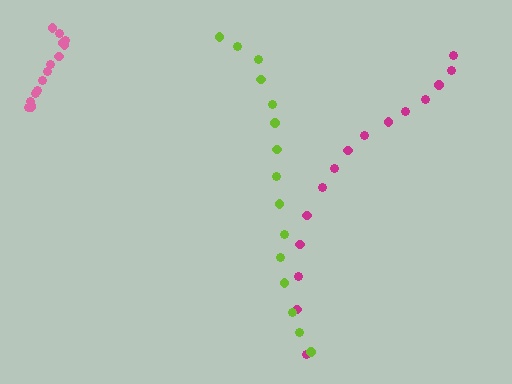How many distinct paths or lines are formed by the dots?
There are 3 distinct paths.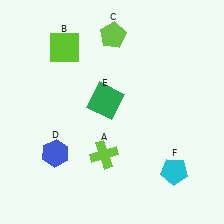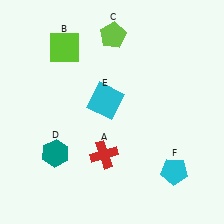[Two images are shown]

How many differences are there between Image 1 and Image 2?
There are 3 differences between the two images.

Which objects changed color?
A changed from lime to red. D changed from blue to teal. E changed from green to cyan.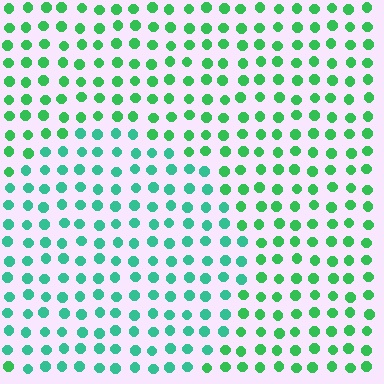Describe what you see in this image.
The image is filled with small green elements in a uniform arrangement. A circle-shaped region is visible where the elements are tinted to a slightly different hue, forming a subtle color boundary.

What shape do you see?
I see a circle.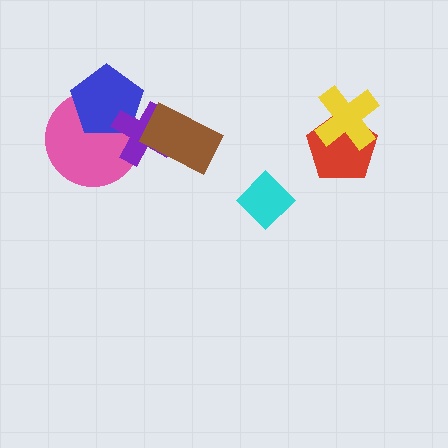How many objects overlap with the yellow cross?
1 object overlaps with the yellow cross.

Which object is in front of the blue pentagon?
The purple cross is in front of the blue pentagon.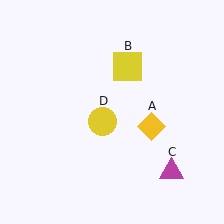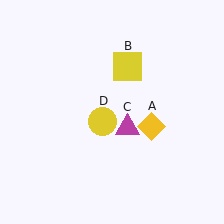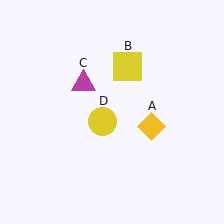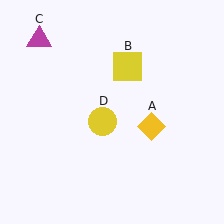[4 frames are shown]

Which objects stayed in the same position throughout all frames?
Yellow diamond (object A) and yellow square (object B) and yellow circle (object D) remained stationary.